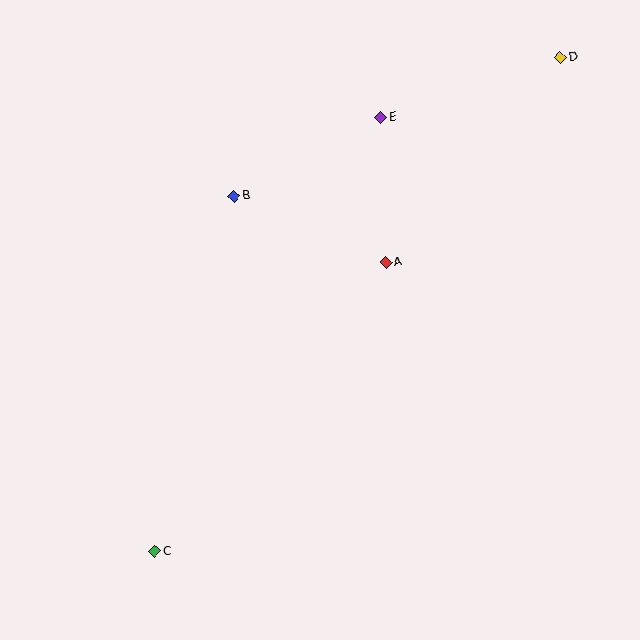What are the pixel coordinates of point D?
Point D is at (560, 58).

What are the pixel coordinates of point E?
Point E is at (381, 118).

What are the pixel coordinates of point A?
Point A is at (386, 262).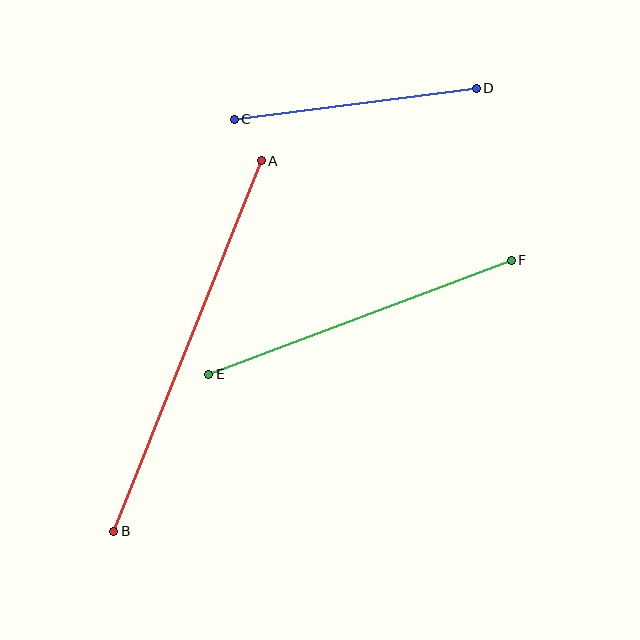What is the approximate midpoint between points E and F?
The midpoint is at approximately (360, 317) pixels.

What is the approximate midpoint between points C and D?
The midpoint is at approximately (355, 104) pixels.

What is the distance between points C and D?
The distance is approximately 244 pixels.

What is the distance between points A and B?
The distance is approximately 399 pixels.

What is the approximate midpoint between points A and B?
The midpoint is at approximately (187, 346) pixels.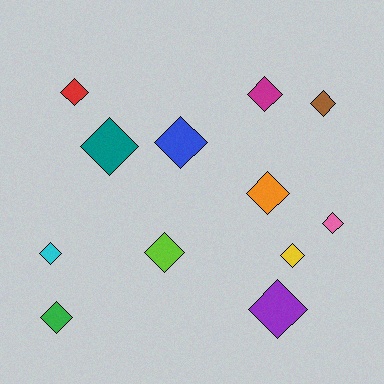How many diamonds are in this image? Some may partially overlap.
There are 12 diamonds.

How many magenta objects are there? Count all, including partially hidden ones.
There is 1 magenta object.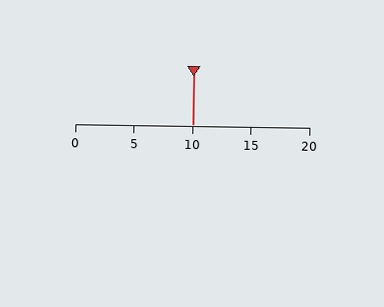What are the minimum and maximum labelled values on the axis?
The axis runs from 0 to 20.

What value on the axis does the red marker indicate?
The marker indicates approximately 10.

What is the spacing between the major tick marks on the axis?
The major ticks are spaced 5 apart.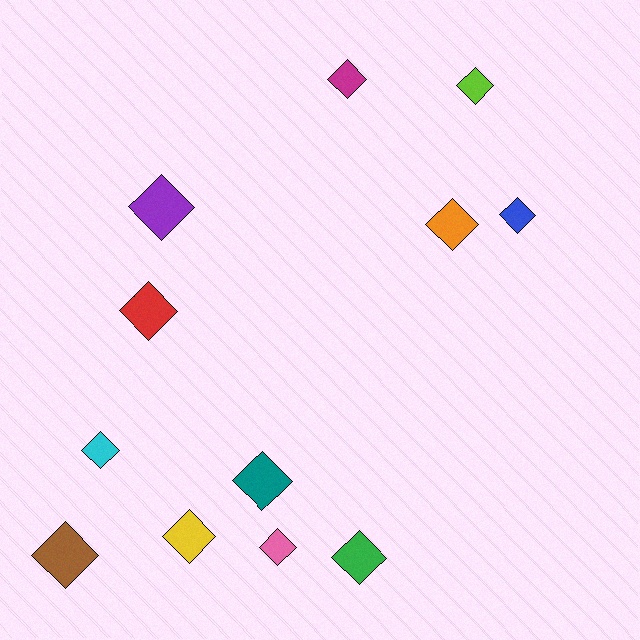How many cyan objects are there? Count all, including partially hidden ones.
There is 1 cyan object.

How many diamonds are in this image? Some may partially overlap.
There are 12 diamonds.